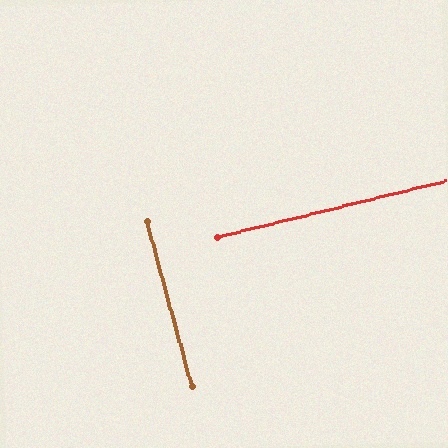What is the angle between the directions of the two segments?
Approximately 88 degrees.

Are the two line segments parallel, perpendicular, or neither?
Perpendicular — they meet at approximately 88°.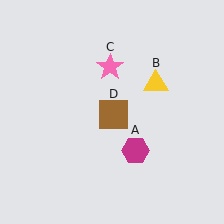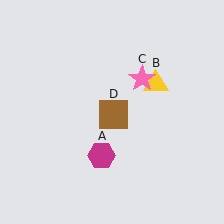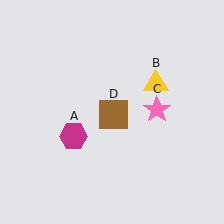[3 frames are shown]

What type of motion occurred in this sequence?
The magenta hexagon (object A), pink star (object C) rotated clockwise around the center of the scene.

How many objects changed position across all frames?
2 objects changed position: magenta hexagon (object A), pink star (object C).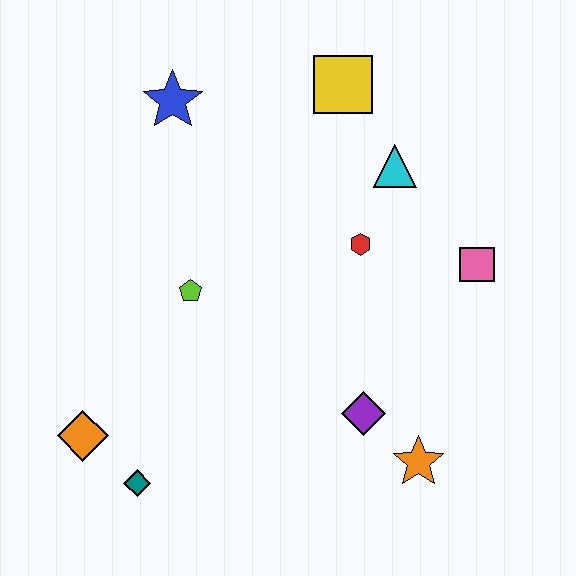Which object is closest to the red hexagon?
The cyan triangle is closest to the red hexagon.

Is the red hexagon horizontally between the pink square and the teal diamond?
Yes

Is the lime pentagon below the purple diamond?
No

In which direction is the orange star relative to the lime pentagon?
The orange star is to the right of the lime pentagon.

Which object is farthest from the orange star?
The blue star is farthest from the orange star.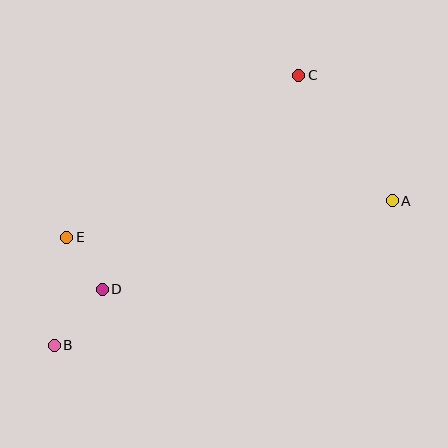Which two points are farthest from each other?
Points A and B are farthest from each other.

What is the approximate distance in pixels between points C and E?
The distance between C and E is approximately 283 pixels.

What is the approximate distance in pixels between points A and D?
The distance between A and D is approximately 303 pixels.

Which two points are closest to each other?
Points D and E are closest to each other.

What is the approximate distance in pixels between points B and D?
The distance between B and D is approximately 73 pixels.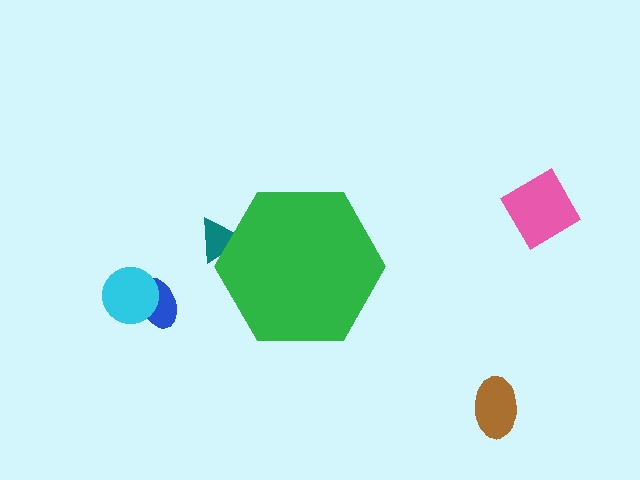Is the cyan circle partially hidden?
No, the cyan circle is fully visible.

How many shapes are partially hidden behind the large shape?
1 shape is partially hidden.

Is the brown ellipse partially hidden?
No, the brown ellipse is fully visible.